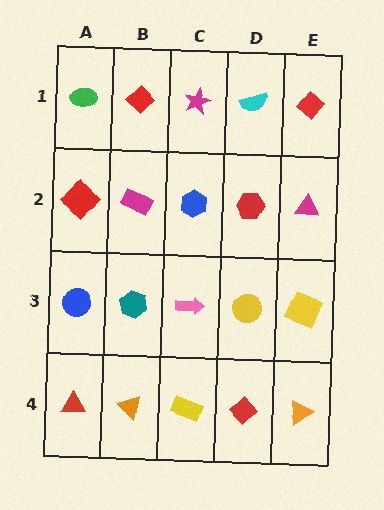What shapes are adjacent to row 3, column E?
A magenta triangle (row 2, column E), an orange triangle (row 4, column E), a yellow circle (row 3, column D).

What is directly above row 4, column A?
A blue circle.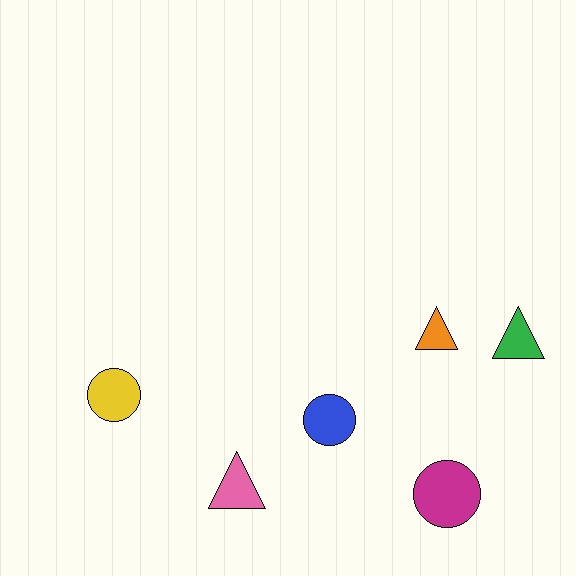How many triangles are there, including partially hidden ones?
There are 3 triangles.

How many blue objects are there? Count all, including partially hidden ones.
There is 1 blue object.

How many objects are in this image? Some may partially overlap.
There are 6 objects.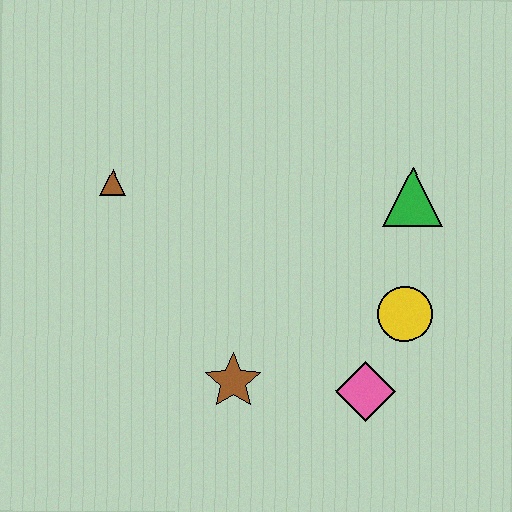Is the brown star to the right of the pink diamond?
No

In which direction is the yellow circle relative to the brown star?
The yellow circle is to the right of the brown star.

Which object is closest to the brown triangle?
The brown star is closest to the brown triangle.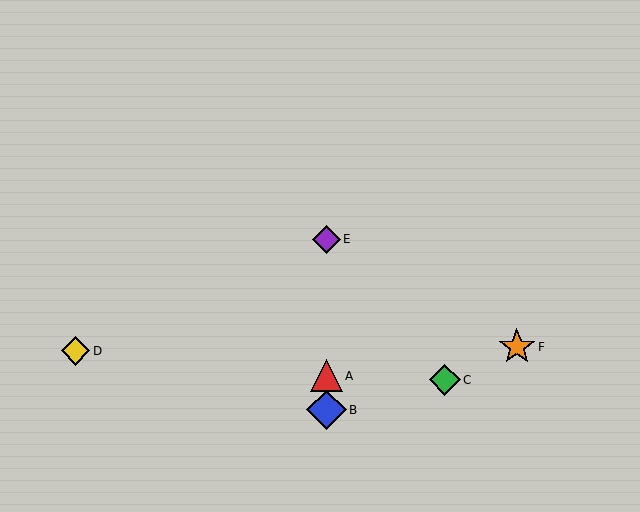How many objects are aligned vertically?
3 objects (A, B, E) are aligned vertically.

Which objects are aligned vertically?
Objects A, B, E are aligned vertically.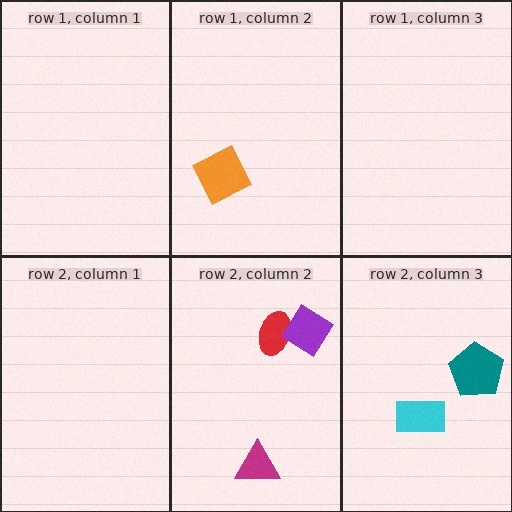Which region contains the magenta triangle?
The row 2, column 2 region.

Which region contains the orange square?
The row 1, column 2 region.